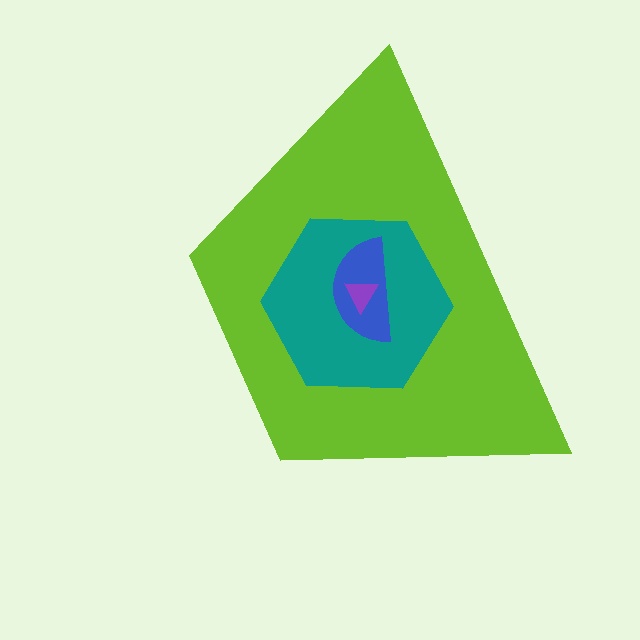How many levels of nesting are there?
4.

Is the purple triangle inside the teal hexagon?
Yes.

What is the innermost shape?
The purple triangle.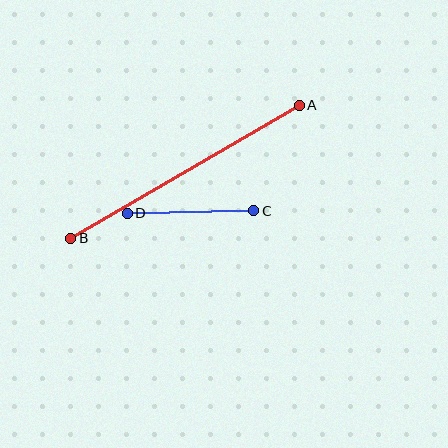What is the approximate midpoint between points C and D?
The midpoint is at approximately (190, 212) pixels.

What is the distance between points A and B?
The distance is approximately 264 pixels.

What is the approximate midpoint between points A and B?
The midpoint is at approximately (185, 172) pixels.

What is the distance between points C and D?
The distance is approximately 126 pixels.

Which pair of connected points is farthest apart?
Points A and B are farthest apart.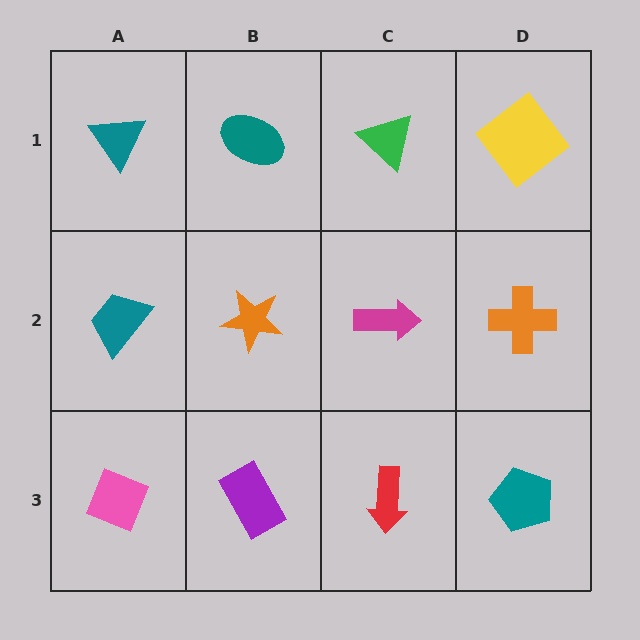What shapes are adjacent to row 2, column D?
A yellow diamond (row 1, column D), a teal pentagon (row 3, column D), a magenta arrow (row 2, column C).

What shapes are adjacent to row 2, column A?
A teal triangle (row 1, column A), a pink diamond (row 3, column A), an orange star (row 2, column B).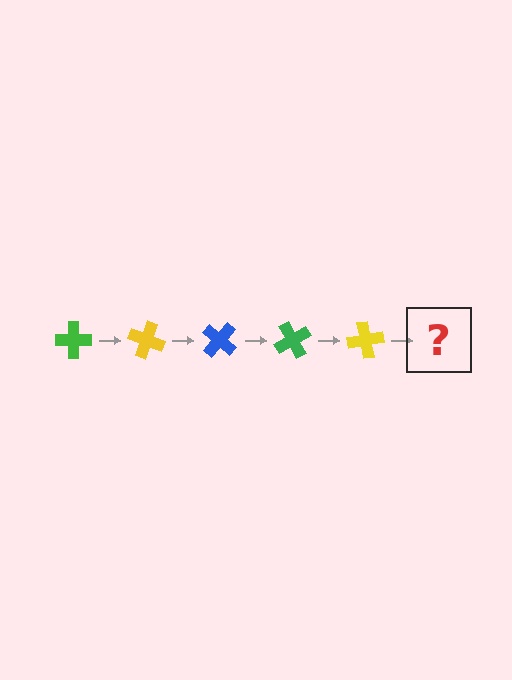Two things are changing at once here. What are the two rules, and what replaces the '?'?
The two rules are that it rotates 20 degrees each step and the color cycles through green, yellow, and blue. The '?' should be a blue cross, rotated 100 degrees from the start.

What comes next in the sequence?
The next element should be a blue cross, rotated 100 degrees from the start.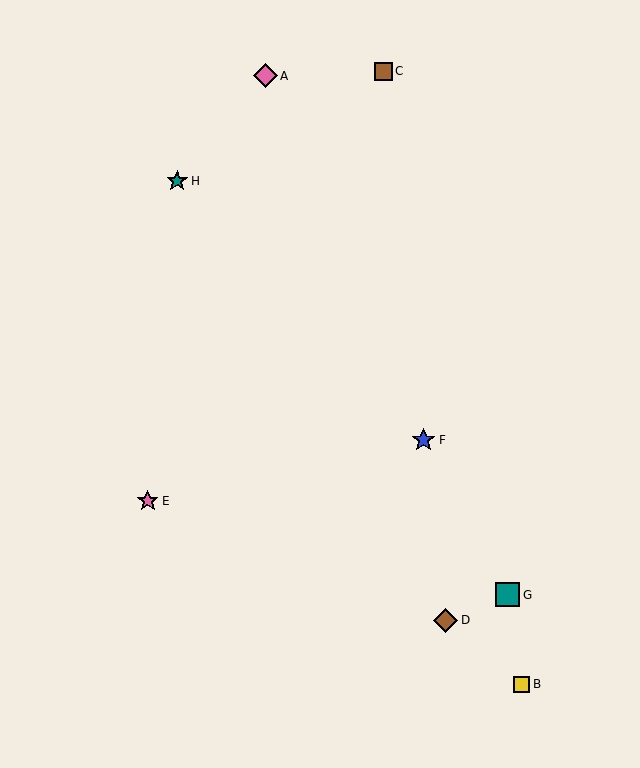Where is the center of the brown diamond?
The center of the brown diamond is at (446, 620).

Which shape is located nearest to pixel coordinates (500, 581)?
The teal square (labeled G) at (507, 595) is nearest to that location.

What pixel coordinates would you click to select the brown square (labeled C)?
Click at (383, 71) to select the brown square C.